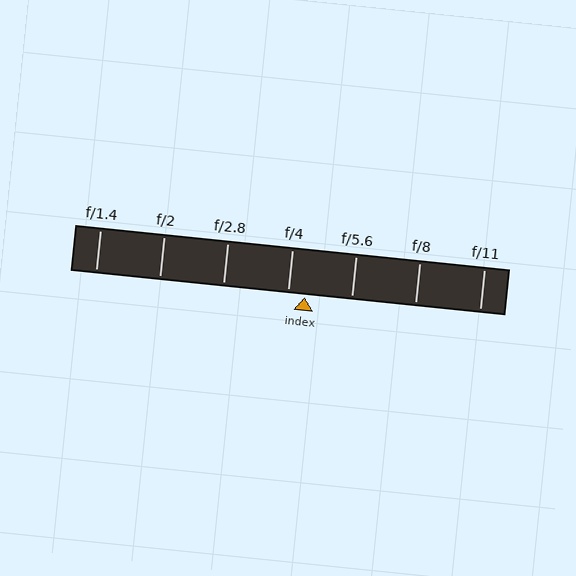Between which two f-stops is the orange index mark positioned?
The index mark is between f/4 and f/5.6.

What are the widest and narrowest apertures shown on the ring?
The widest aperture shown is f/1.4 and the narrowest is f/11.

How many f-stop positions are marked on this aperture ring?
There are 7 f-stop positions marked.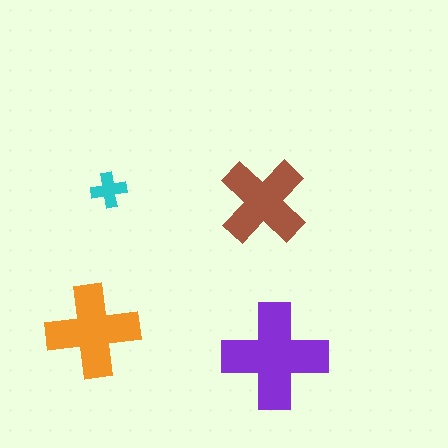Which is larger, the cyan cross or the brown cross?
The brown one.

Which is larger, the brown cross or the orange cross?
The orange one.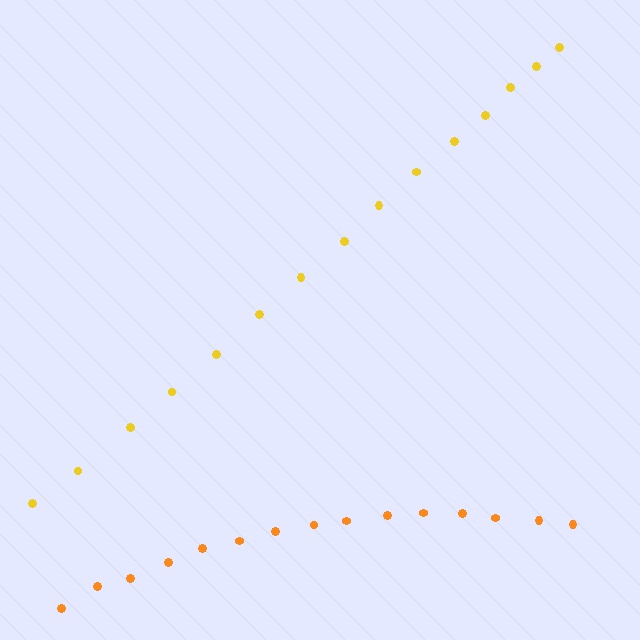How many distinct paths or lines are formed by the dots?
There are 2 distinct paths.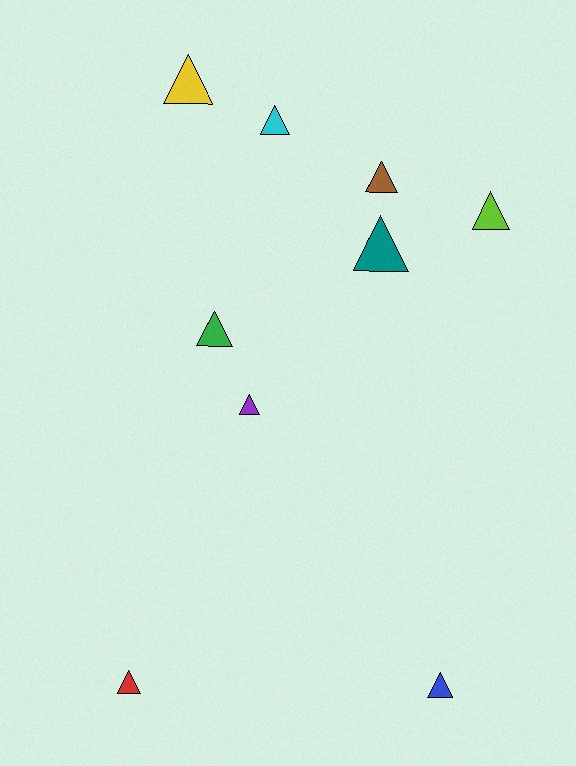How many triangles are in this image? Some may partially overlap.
There are 9 triangles.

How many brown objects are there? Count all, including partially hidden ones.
There is 1 brown object.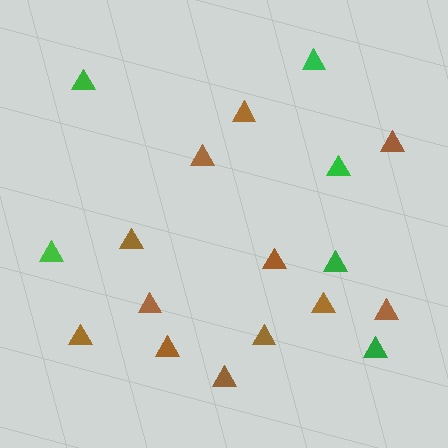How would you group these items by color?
There are 2 groups: one group of green triangles (6) and one group of brown triangles (12).